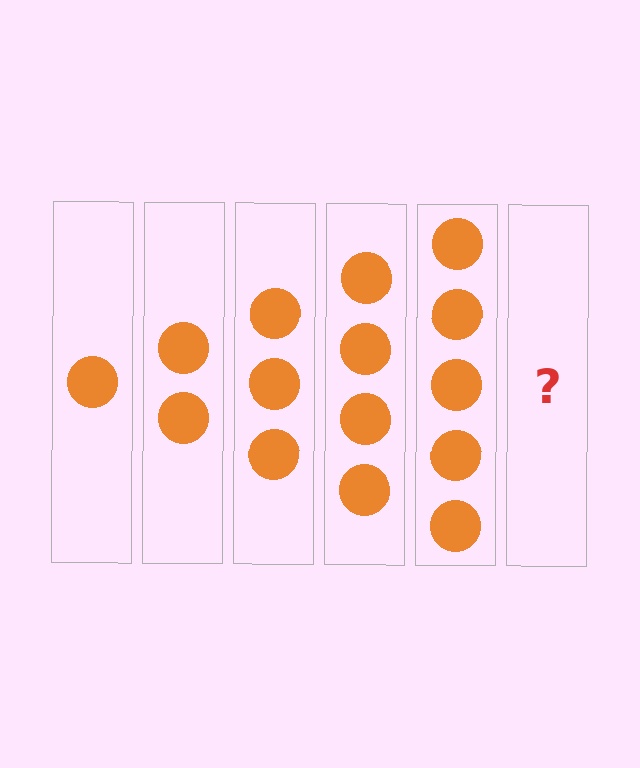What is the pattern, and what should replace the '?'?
The pattern is that each step adds one more circle. The '?' should be 6 circles.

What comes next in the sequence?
The next element should be 6 circles.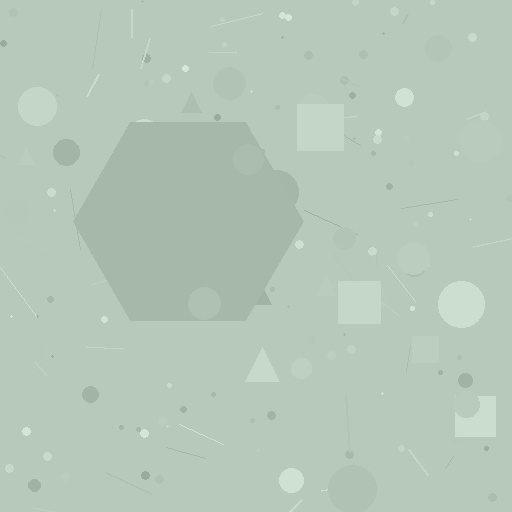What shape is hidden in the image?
A hexagon is hidden in the image.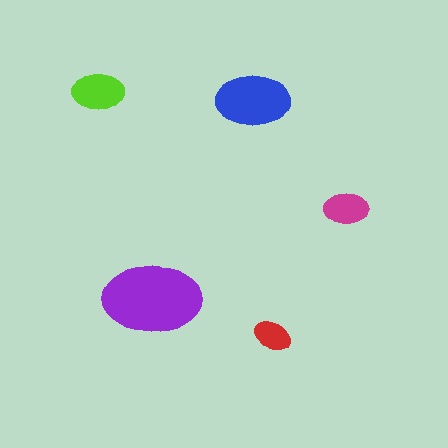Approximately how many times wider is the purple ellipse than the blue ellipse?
About 1.5 times wider.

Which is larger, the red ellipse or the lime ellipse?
The lime one.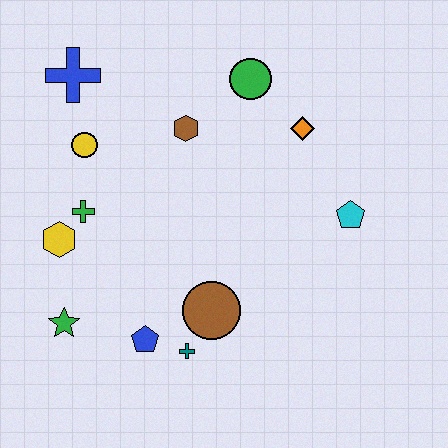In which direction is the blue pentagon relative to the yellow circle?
The blue pentagon is below the yellow circle.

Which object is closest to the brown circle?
The teal cross is closest to the brown circle.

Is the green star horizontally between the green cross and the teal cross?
No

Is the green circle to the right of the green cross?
Yes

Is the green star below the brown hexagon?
Yes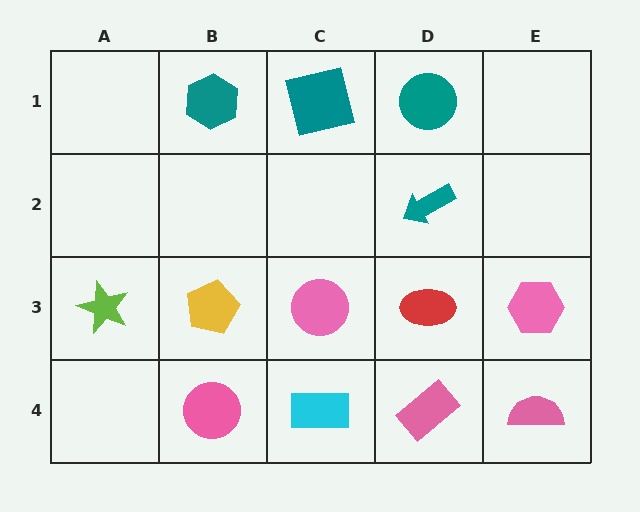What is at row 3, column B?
A yellow pentagon.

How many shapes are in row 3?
5 shapes.